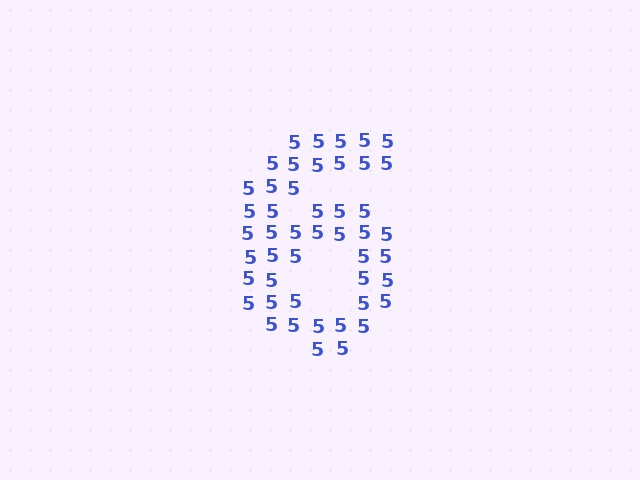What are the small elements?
The small elements are digit 5's.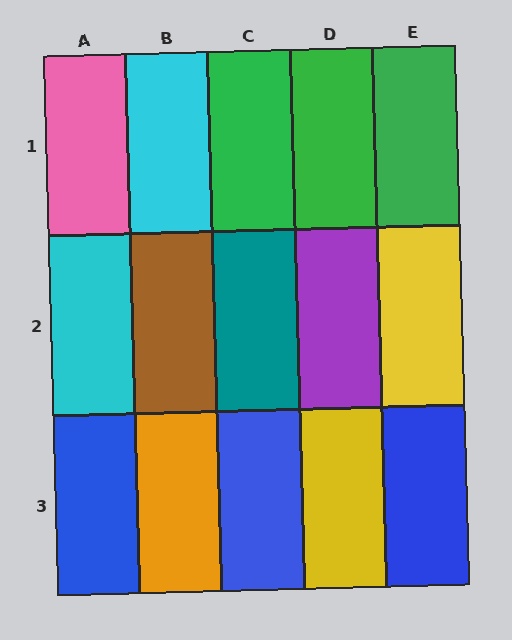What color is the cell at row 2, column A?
Cyan.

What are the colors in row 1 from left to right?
Pink, cyan, green, green, green.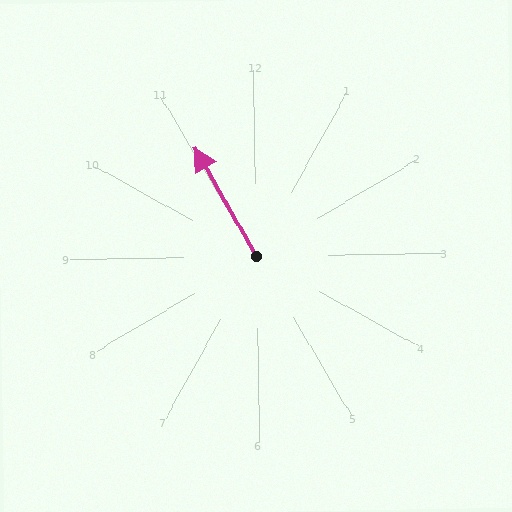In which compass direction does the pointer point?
Northwest.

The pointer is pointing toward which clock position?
Roughly 11 o'clock.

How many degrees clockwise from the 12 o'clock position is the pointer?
Approximately 331 degrees.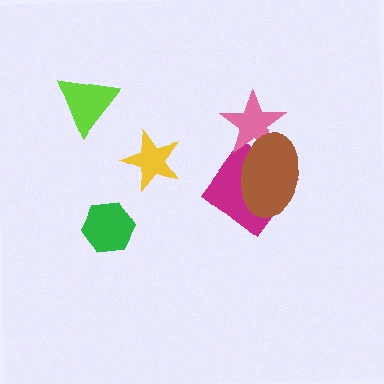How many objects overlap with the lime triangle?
0 objects overlap with the lime triangle.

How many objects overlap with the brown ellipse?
2 objects overlap with the brown ellipse.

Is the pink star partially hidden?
Yes, it is partially covered by another shape.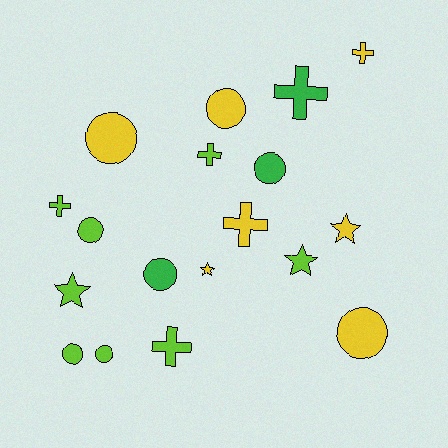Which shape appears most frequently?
Circle, with 8 objects.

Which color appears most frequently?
Lime, with 8 objects.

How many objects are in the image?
There are 18 objects.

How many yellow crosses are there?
There are 2 yellow crosses.